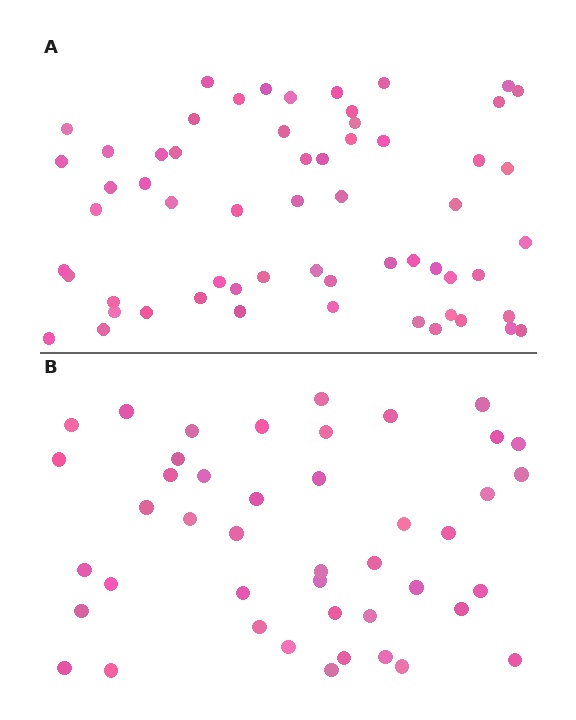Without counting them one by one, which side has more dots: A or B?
Region A (the top region) has more dots.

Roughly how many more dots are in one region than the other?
Region A has approximately 15 more dots than region B.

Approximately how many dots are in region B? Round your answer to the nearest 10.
About 40 dots. (The exact count is 44, which rounds to 40.)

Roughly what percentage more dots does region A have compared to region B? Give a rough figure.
About 35% more.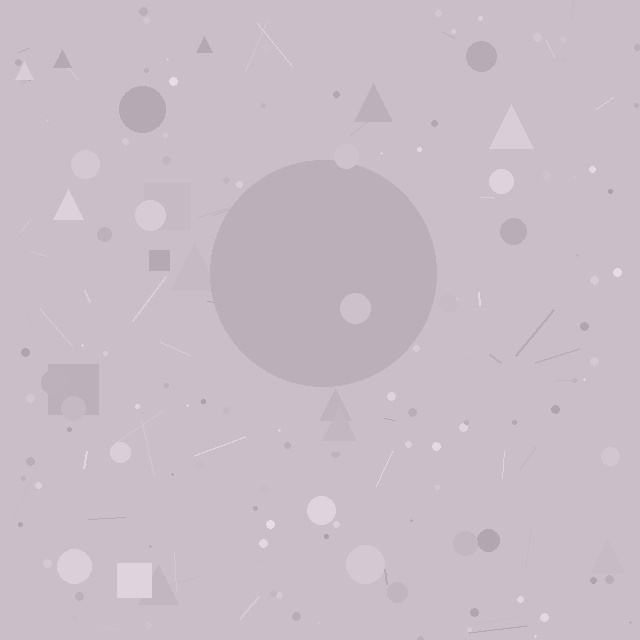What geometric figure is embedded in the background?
A circle is embedded in the background.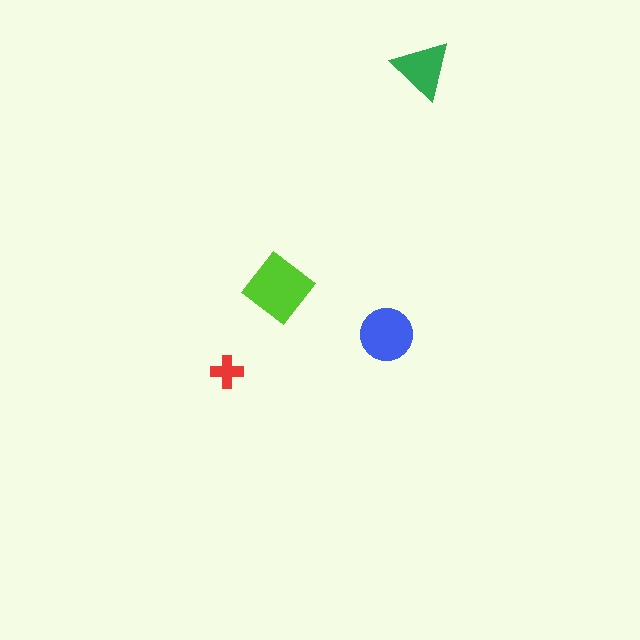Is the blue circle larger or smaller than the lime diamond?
Smaller.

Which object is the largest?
The lime diamond.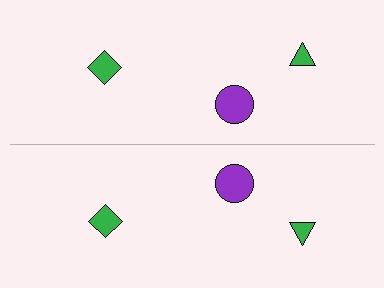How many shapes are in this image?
There are 6 shapes in this image.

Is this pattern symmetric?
Yes, this pattern has bilateral (reflection) symmetry.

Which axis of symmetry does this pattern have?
The pattern has a horizontal axis of symmetry running through the center of the image.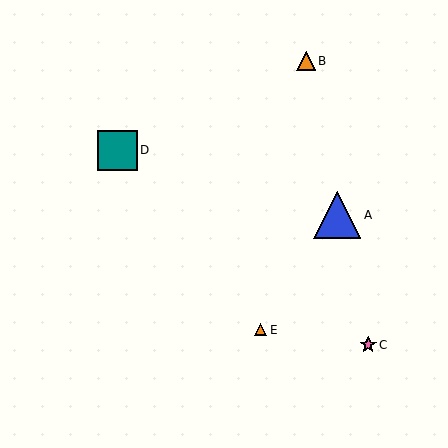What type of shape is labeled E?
Shape E is an orange triangle.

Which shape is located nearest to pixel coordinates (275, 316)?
The orange triangle (labeled E) at (261, 330) is nearest to that location.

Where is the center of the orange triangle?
The center of the orange triangle is at (306, 61).